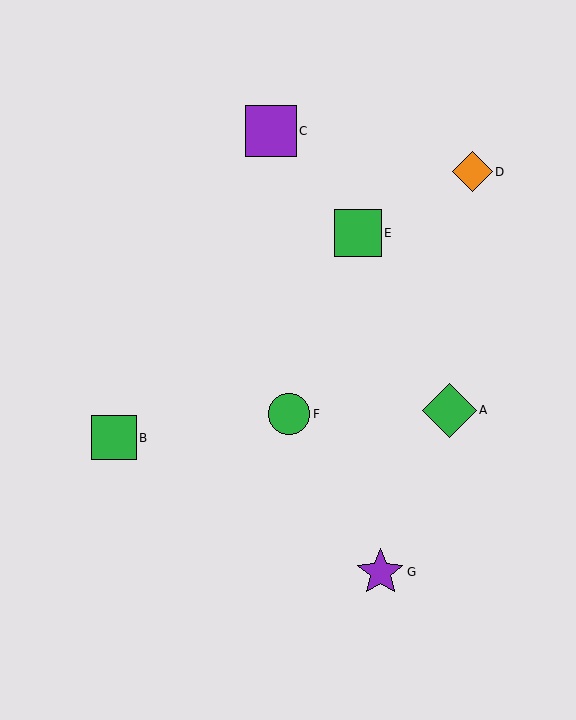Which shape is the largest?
The green diamond (labeled A) is the largest.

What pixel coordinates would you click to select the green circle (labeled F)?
Click at (289, 414) to select the green circle F.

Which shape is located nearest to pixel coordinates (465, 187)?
The orange diamond (labeled D) at (472, 172) is nearest to that location.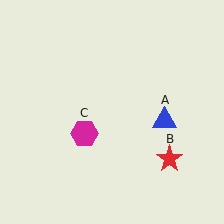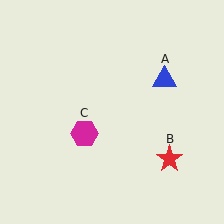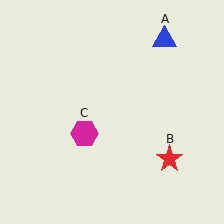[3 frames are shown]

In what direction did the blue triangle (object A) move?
The blue triangle (object A) moved up.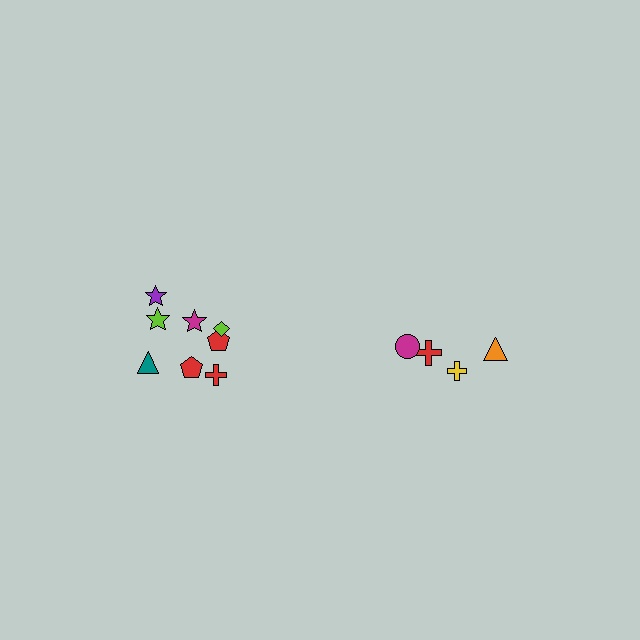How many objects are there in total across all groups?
There are 12 objects.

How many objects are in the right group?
There are 4 objects.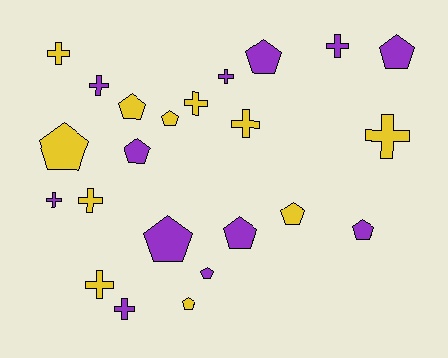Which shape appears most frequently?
Pentagon, with 12 objects.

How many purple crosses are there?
There are 5 purple crosses.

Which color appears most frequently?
Purple, with 12 objects.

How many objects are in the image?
There are 23 objects.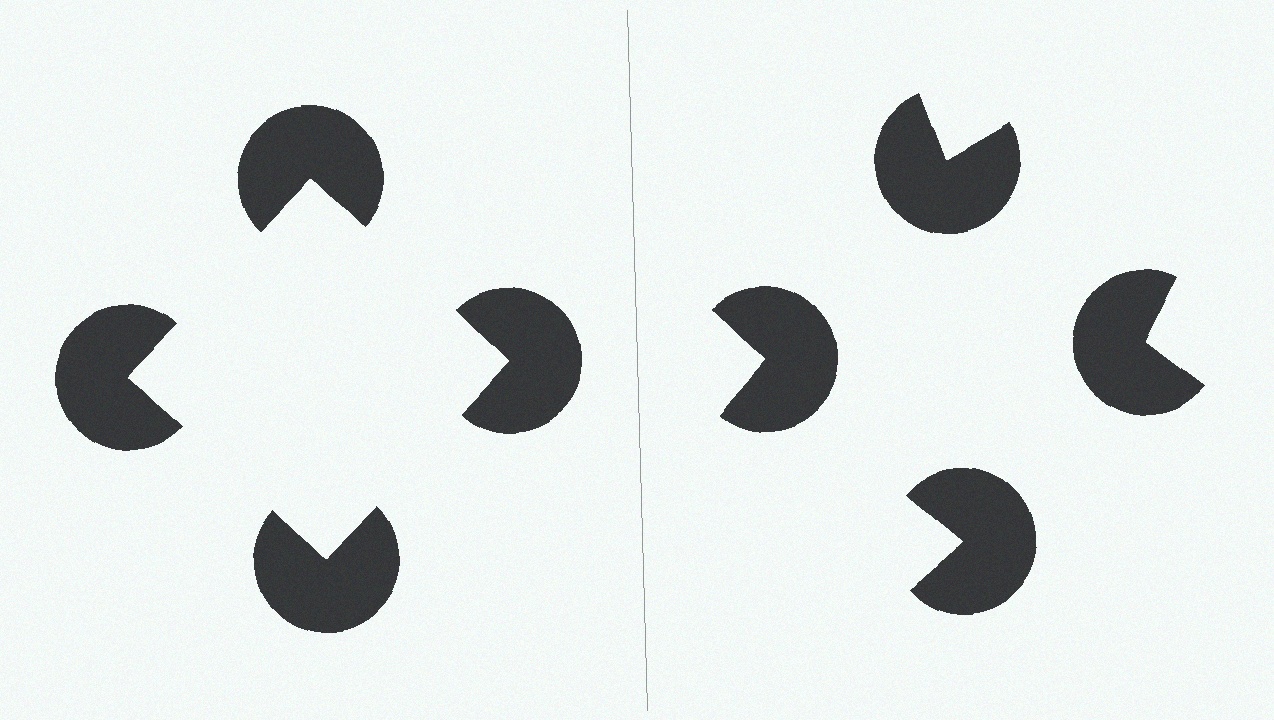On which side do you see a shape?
An illusory square appears on the left side. On the right side the wedge cuts are rotated, so no coherent shape forms.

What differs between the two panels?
The pac-man discs are positioned identically on both sides; only the wedge orientations differ. On the left they align to a square; on the right they are misaligned.